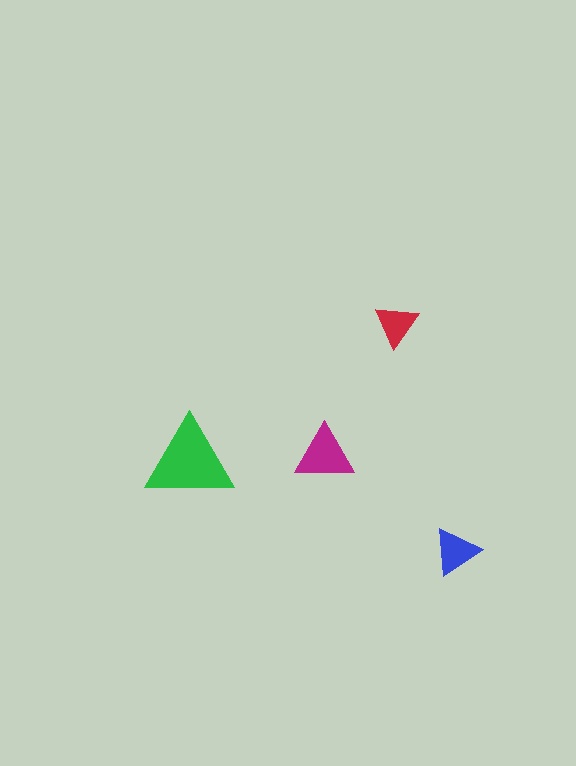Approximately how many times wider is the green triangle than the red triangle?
About 2 times wider.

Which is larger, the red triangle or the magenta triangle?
The magenta one.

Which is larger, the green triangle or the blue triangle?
The green one.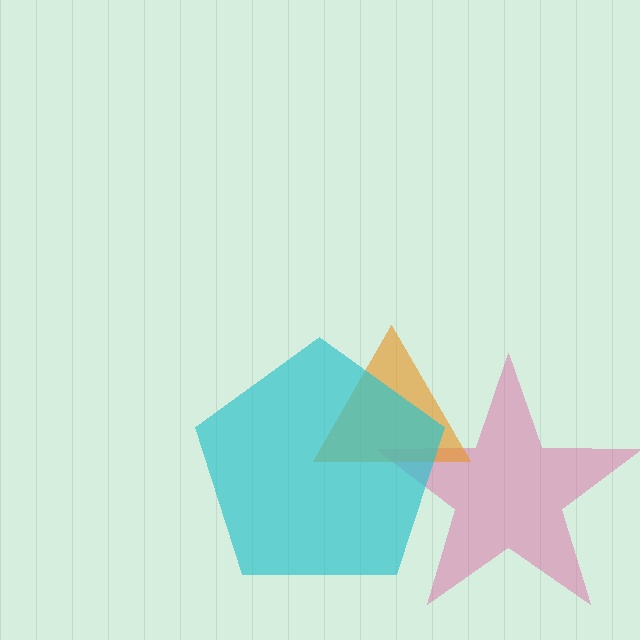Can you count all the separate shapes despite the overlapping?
Yes, there are 3 separate shapes.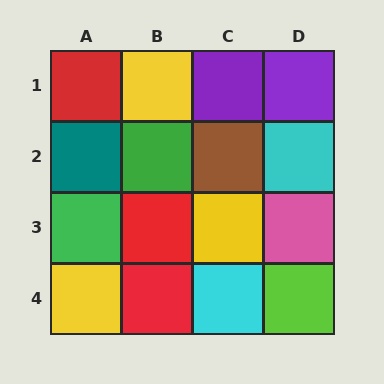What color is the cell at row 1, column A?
Red.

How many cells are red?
3 cells are red.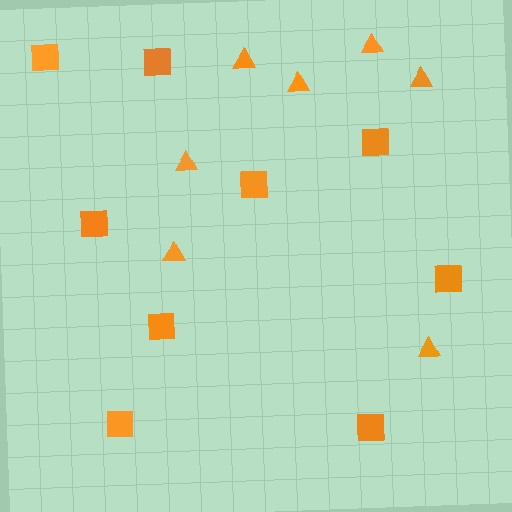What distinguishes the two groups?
There are 2 groups: one group of squares (9) and one group of triangles (7).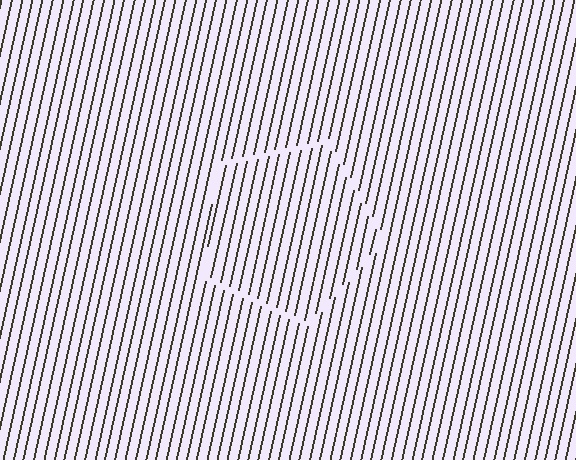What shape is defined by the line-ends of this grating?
An illusory pentagon. The interior of the shape contains the same grating, shifted by half a period — the contour is defined by the phase discontinuity where line-ends from the inner and outer gratings abut.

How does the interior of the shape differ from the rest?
The interior of the shape contains the same grating, shifted by half a period — the contour is defined by the phase discontinuity where line-ends from the inner and outer gratings abut.